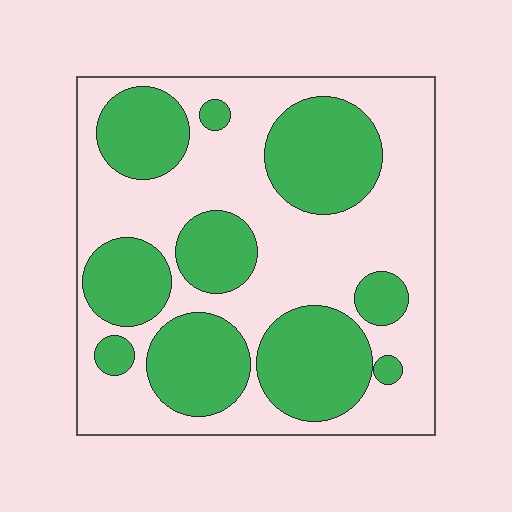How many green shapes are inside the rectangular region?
10.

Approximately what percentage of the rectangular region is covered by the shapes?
Approximately 40%.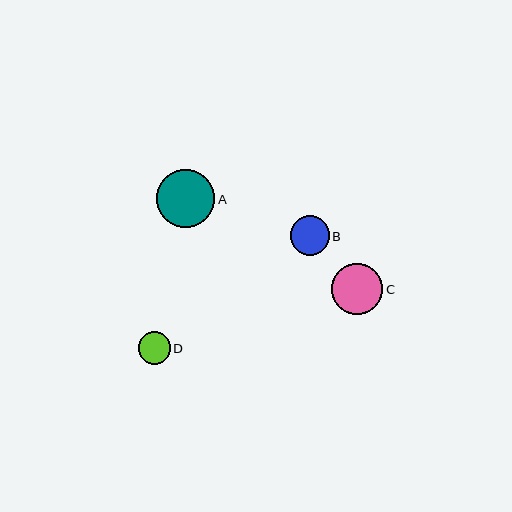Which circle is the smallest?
Circle D is the smallest with a size of approximately 32 pixels.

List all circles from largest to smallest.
From largest to smallest: A, C, B, D.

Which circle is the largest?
Circle A is the largest with a size of approximately 58 pixels.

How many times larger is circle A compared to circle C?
Circle A is approximately 1.1 times the size of circle C.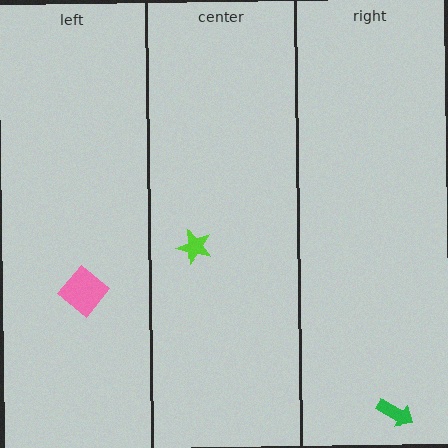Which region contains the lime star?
The center region.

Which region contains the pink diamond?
The left region.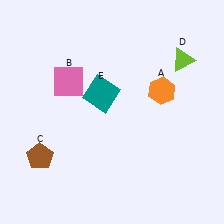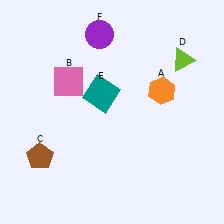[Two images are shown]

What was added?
A purple circle (F) was added in Image 2.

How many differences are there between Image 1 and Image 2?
There is 1 difference between the two images.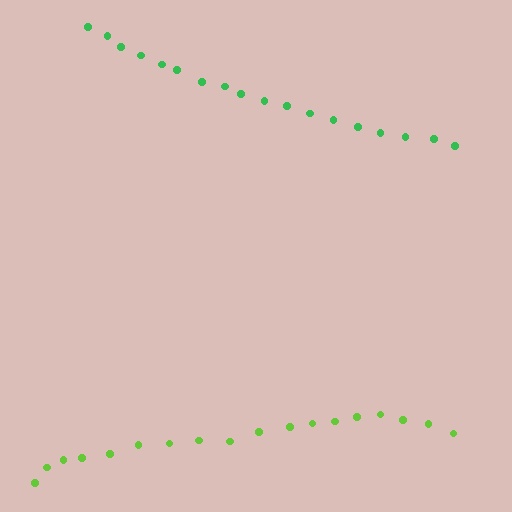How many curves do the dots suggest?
There are 2 distinct paths.